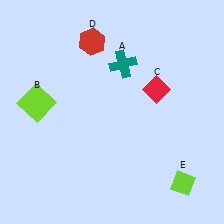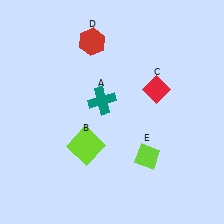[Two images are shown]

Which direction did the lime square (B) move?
The lime square (B) moved right.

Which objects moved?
The objects that moved are: the teal cross (A), the lime square (B), the lime diamond (E).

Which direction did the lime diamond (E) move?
The lime diamond (E) moved left.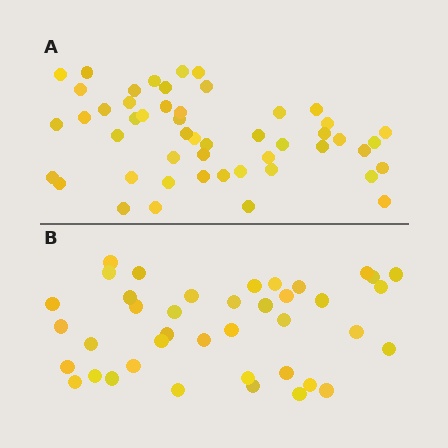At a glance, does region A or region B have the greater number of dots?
Region A (the top region) has more dots.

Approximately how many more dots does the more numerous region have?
Region A has roughly 10 or so more dots than region B.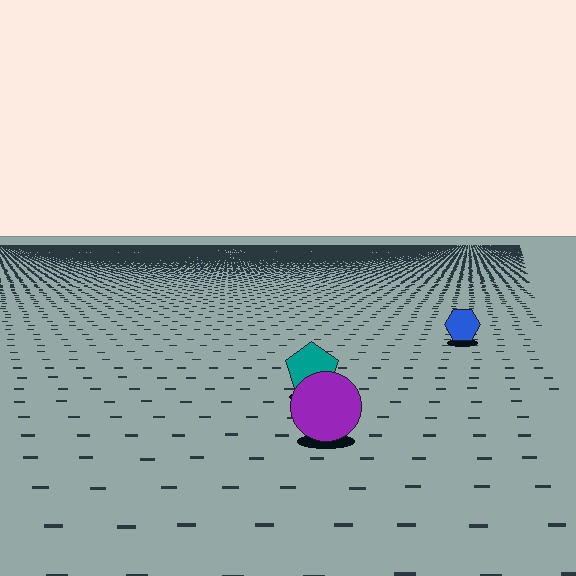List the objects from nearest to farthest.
From nearest to farthest: the purple circle, the teal pentagon, the blue hexagon.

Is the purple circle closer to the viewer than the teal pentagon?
Yes. The purple circle is closer — you can tell from the texture gradient: the ground texture is coarser near it.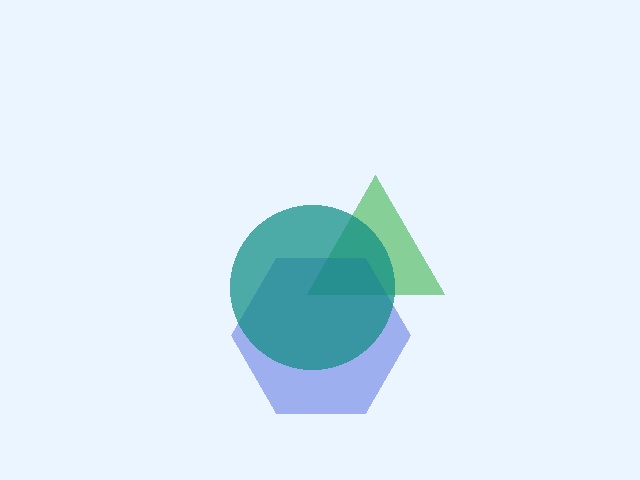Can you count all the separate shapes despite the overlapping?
Yes, there are 3 separate shapes.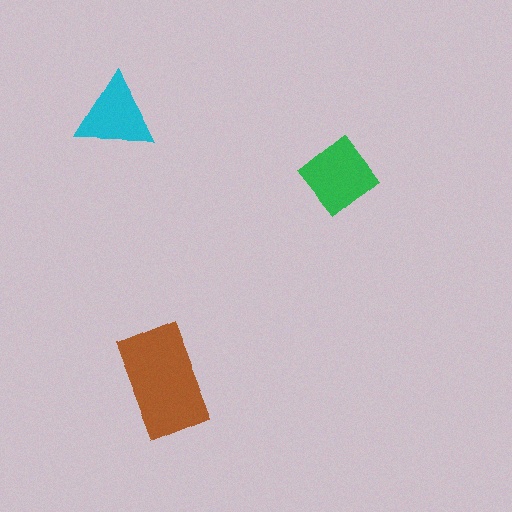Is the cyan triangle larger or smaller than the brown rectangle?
Smaller.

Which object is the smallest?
The cyan triangle.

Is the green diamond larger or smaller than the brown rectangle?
Smaller.